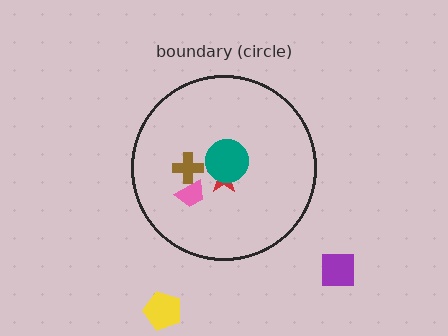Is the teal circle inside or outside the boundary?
Inside.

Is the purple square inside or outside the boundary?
Outside.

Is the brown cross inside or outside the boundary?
Inside.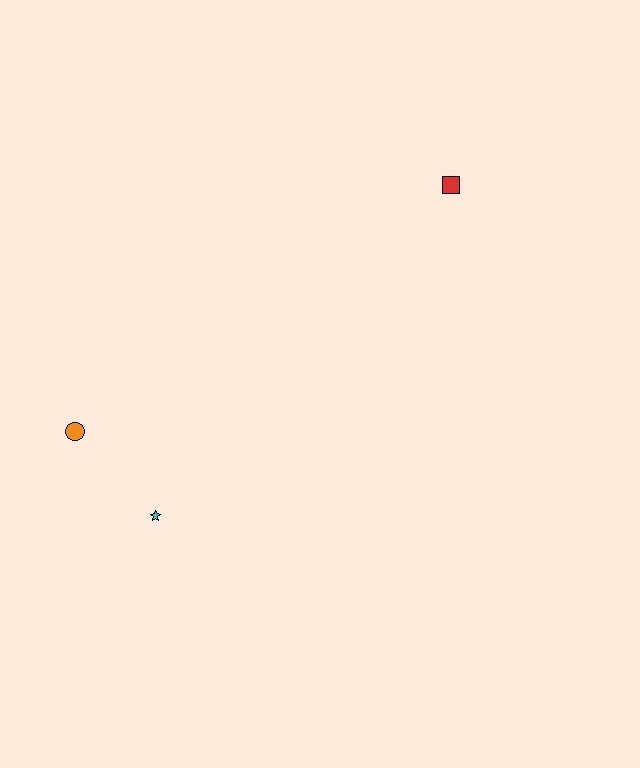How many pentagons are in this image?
There are no pentagons.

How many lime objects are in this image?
There are no lime objects.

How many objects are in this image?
There are 3 objects.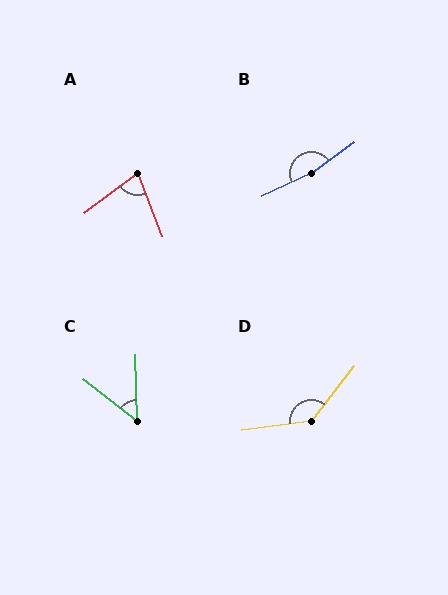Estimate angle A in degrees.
Approximately 75 degrees.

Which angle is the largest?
B, at approximately 168 degrees.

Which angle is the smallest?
C, at approximately 51 degrees.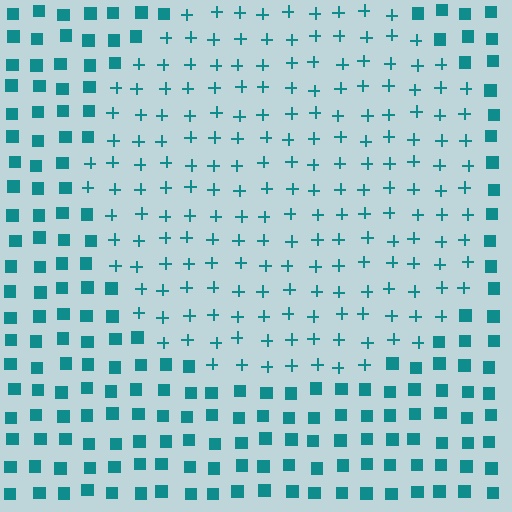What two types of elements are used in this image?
The image uses plus signs inside the circle region and squares outside it.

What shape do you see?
I see a circle.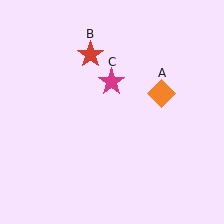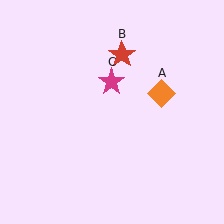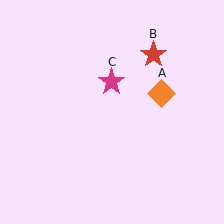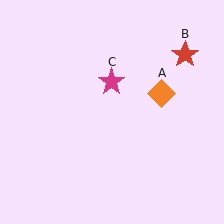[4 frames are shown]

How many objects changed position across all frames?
1 object changed position: red star (object B).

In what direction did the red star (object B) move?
The red star (object B) moved right.